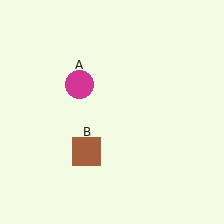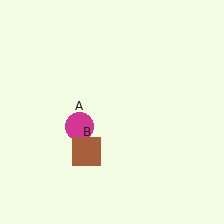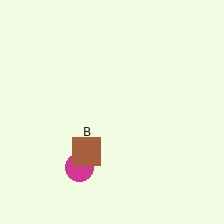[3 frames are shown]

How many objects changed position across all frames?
1 object changed position: magenta circle (object A).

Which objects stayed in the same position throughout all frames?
Brown square (object B) remained stationary.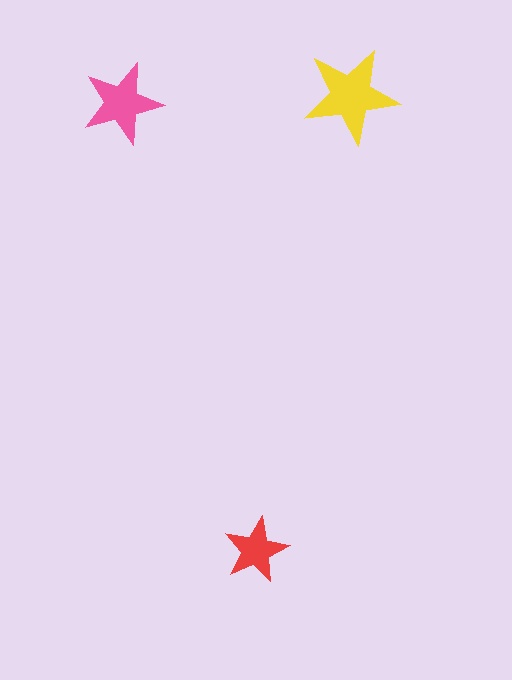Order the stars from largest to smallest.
the yellow one, the pink one, the red one.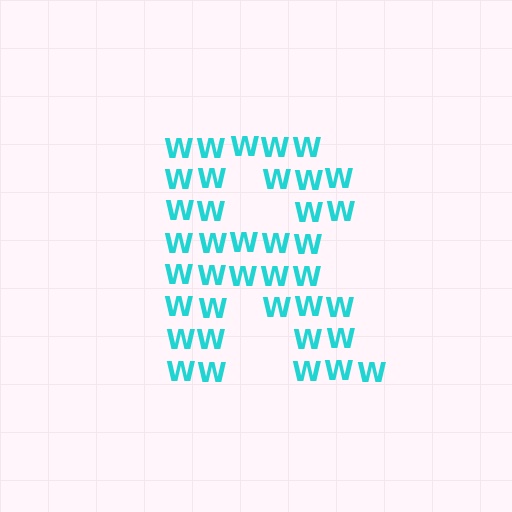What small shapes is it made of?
It is made of small letter W's.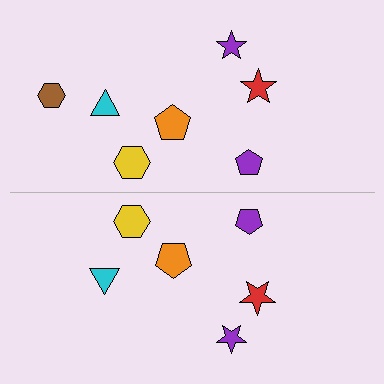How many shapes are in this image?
There are 13 shapes in this image.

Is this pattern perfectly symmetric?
No, the pattern is not perfectly symmetric. A brown hexagon is missing from the bottom side.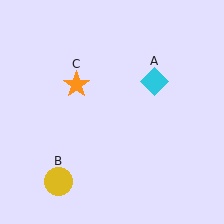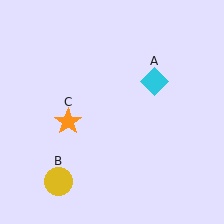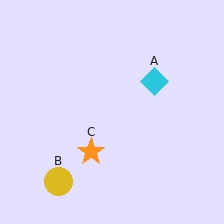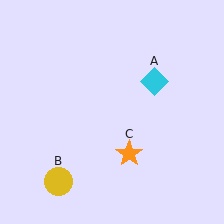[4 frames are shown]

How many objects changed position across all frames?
1 object changed position: orange star (object C).